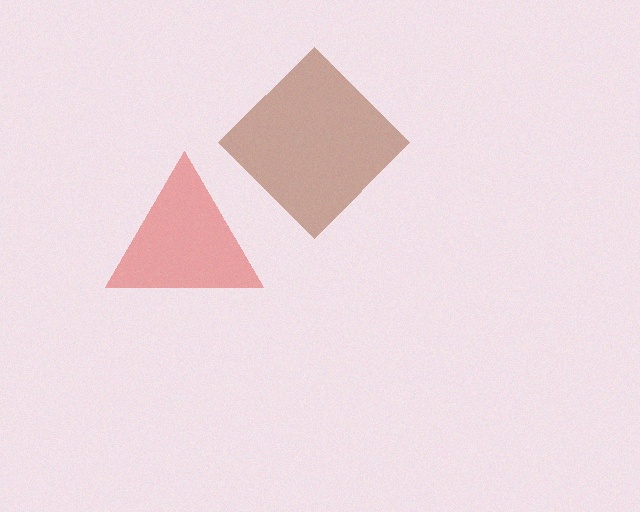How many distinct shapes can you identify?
There are 2 distinct shapes: a red triangle, a brown diamond.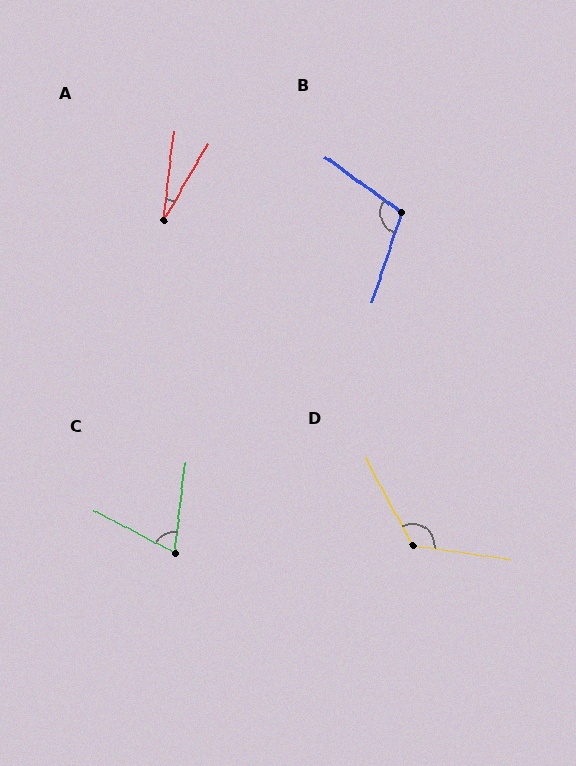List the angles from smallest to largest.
A (23°), C (69°), B (107°), D (126°).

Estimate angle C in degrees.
Approximately 69 degrees.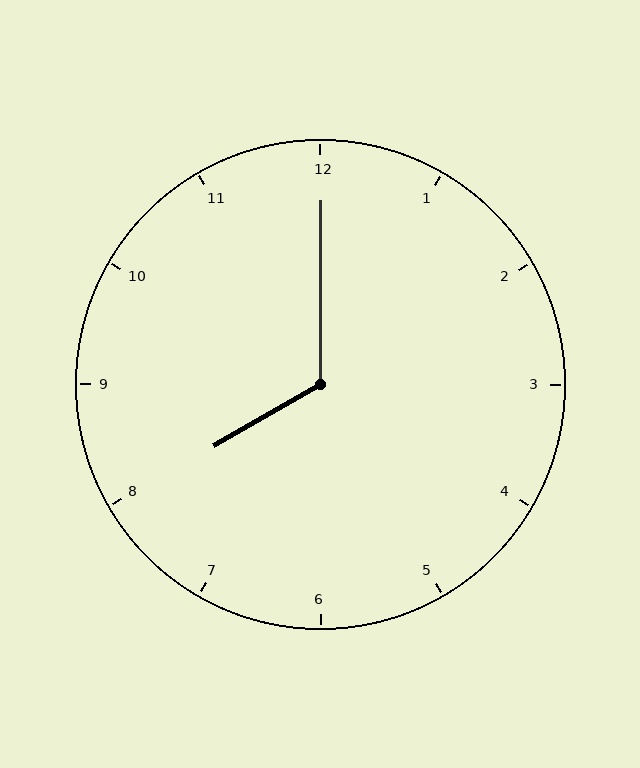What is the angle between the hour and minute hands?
Approximately 120 degrees.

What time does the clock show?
8:00.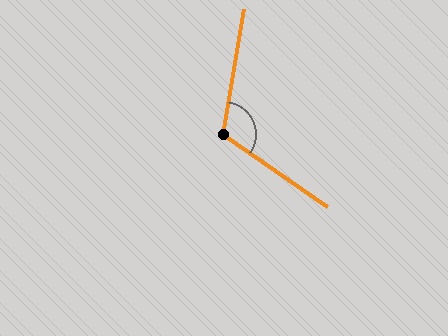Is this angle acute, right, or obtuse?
It is obtuse.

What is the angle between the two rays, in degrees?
Approximately 115 degrees.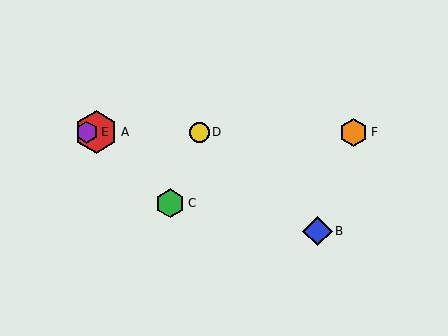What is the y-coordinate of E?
Object E is at y≈132.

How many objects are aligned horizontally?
4 objects (A, D, E, F) are aligned horizontally.